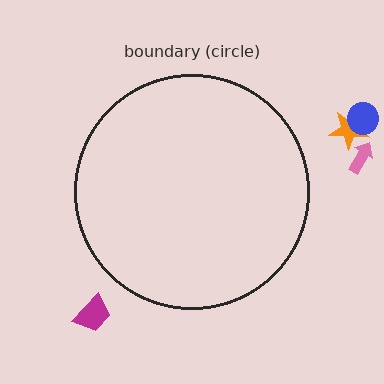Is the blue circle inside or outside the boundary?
Outside.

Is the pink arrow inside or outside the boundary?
Outside.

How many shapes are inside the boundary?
0 inside, 4 outside.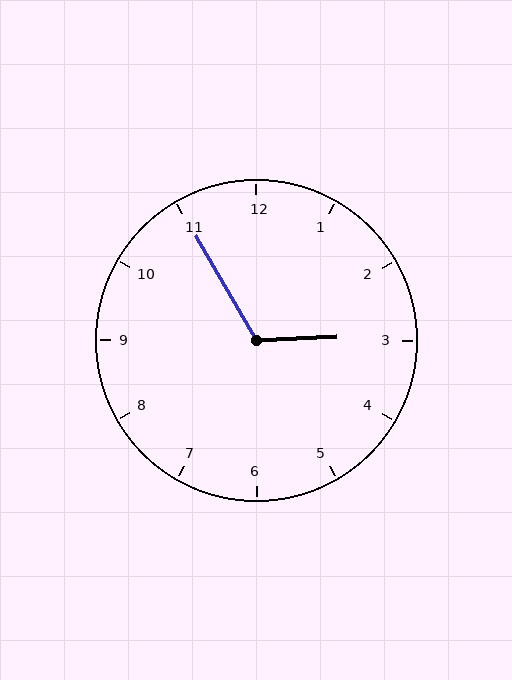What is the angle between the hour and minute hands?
Approximately 118 degrees.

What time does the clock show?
2:55.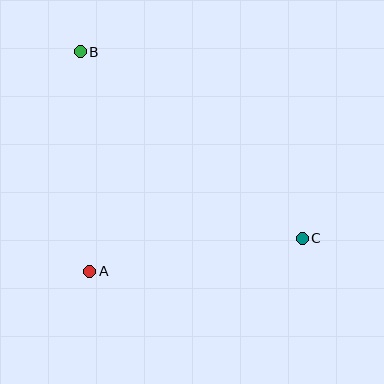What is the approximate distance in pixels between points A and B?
The distance between A and B is approximately 220 pixels.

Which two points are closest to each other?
Points A and C are closest to each other.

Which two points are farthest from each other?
Points B and C are farthest from each other.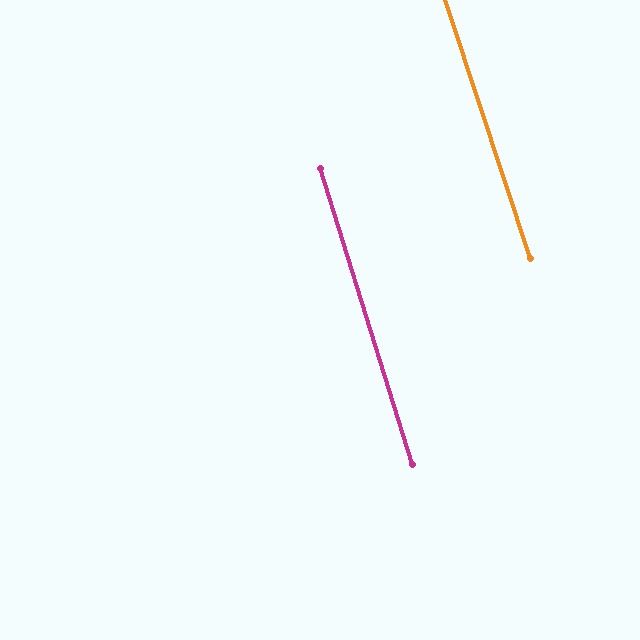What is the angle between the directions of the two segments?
Approximately 1 degree.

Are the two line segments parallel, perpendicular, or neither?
Parallel — their directions differ by only 1.0°.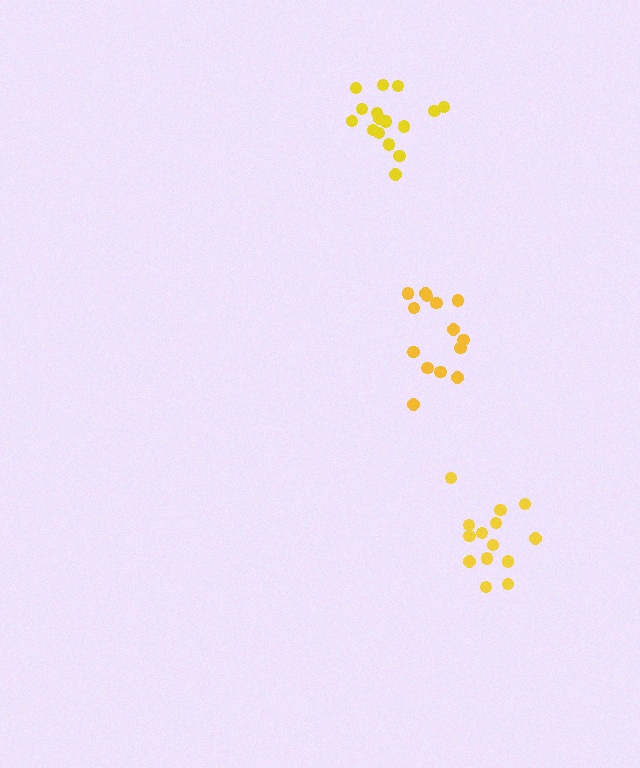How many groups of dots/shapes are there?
There are 3 groups.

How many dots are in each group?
Group 1: 14 dots, Group 2: 16 dots, Group 3: 14 dots (44 total).